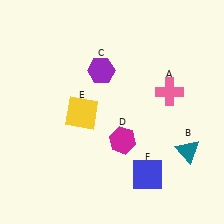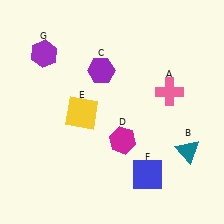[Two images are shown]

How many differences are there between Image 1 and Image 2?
There is 1 difference between the two images.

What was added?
A purple hexagon (G) was added in Image 2.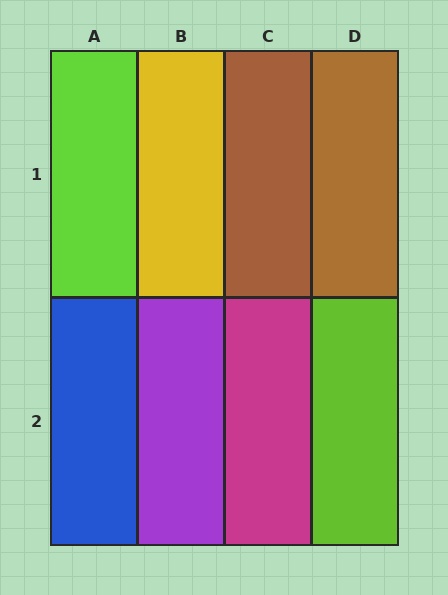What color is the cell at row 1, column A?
Lime.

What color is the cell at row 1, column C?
Brown.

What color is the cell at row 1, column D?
Brown.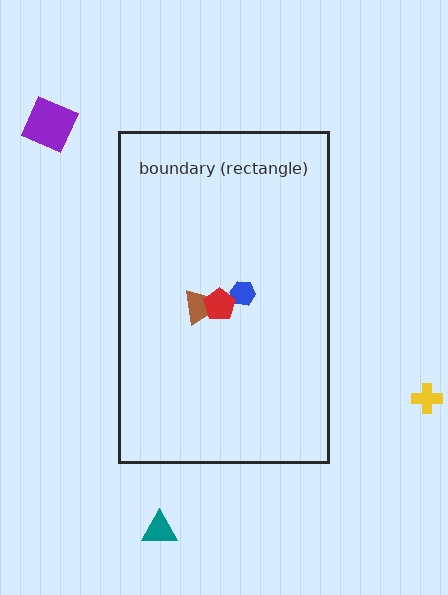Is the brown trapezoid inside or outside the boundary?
Inside.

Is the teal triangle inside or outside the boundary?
Outside.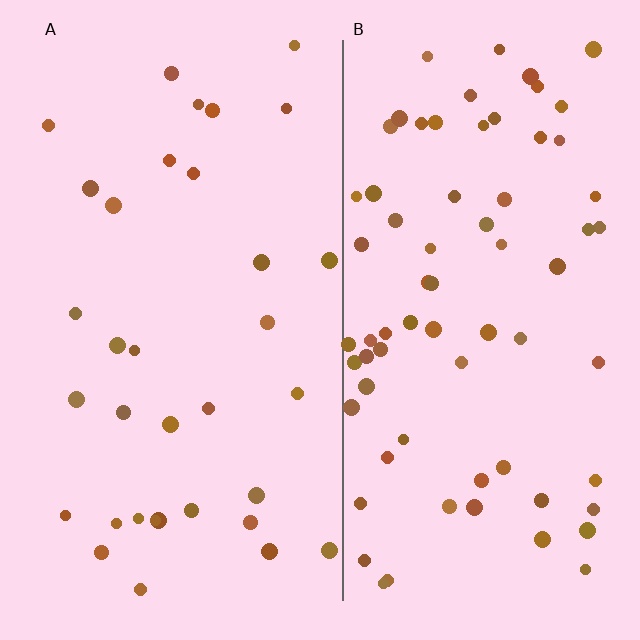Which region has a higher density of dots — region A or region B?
B (the right).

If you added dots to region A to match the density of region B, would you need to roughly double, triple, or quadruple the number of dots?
Approximately double.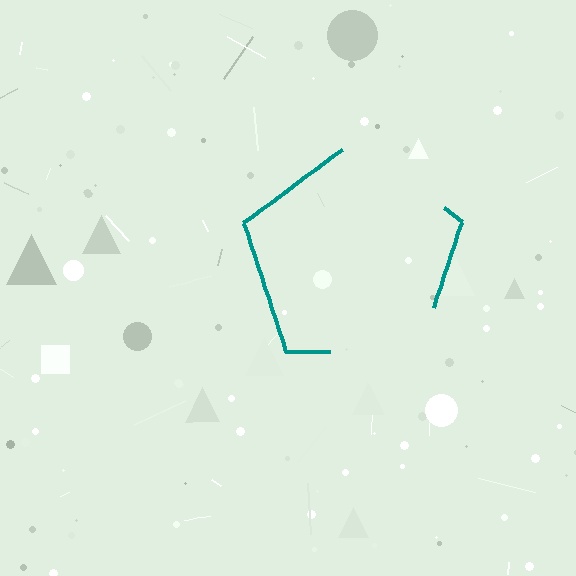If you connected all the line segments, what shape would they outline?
They would outline a pentagon.